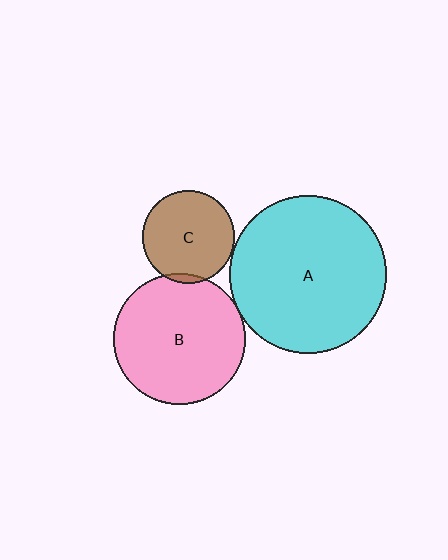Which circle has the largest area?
Circle A (cyan).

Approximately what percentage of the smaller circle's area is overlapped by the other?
Approximately 5%.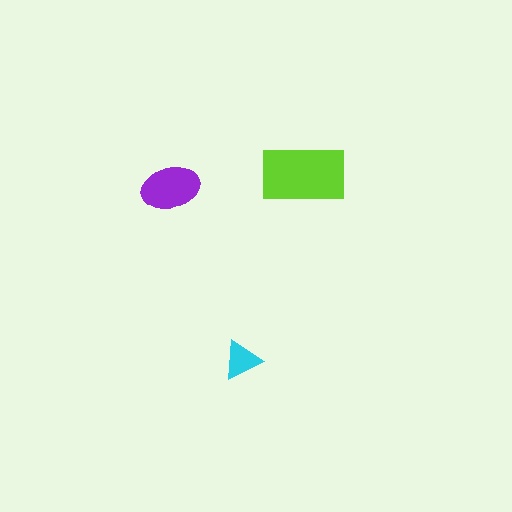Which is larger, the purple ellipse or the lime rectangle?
The lime rectangle.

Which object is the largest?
The lime rectangle.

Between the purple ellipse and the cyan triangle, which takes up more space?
The purple ellipse.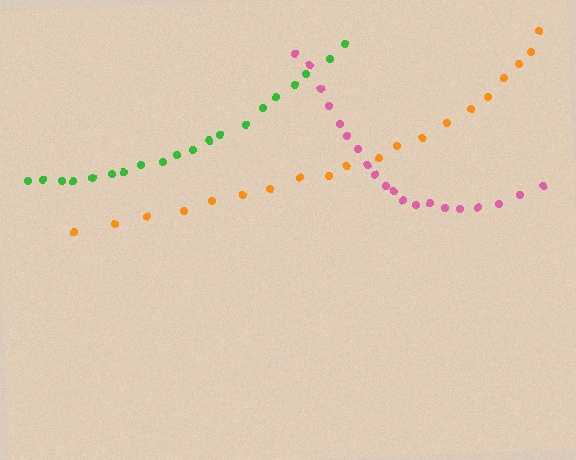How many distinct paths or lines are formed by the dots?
There are 3 distinct paths.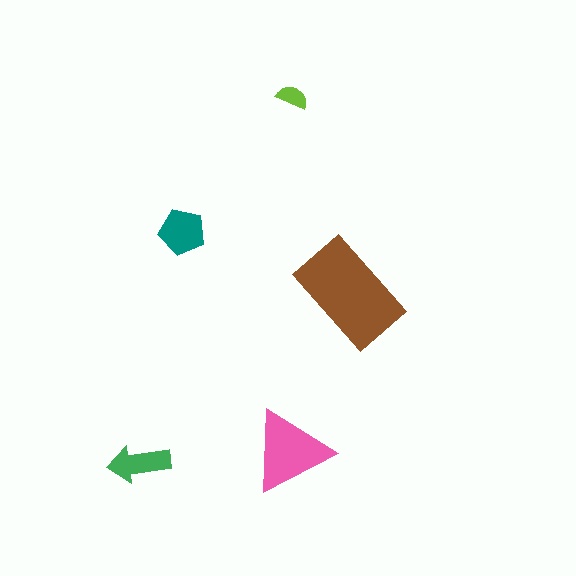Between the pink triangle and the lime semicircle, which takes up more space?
The pink triangle.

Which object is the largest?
The brown rectangle.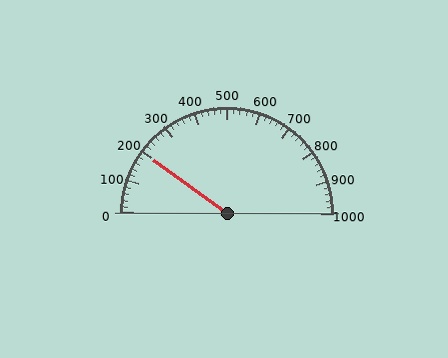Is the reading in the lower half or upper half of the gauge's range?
The reading is in the lower half of the range (0 to 1000).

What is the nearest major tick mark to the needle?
The nearest major tick mark is 200.